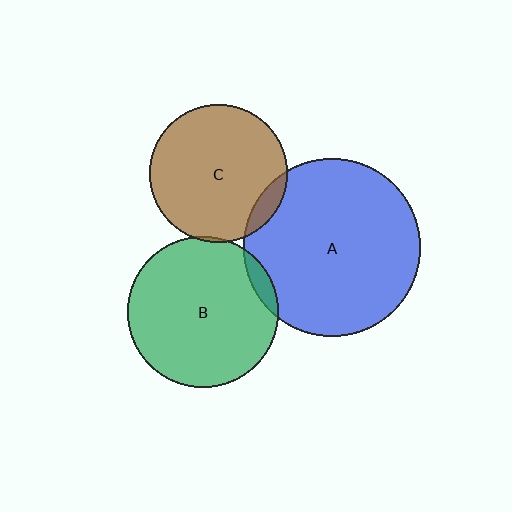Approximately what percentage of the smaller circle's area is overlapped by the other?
Approximately 5%.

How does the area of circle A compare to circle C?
Approximately 1.6 times.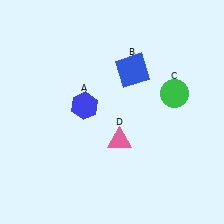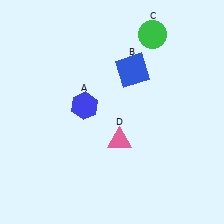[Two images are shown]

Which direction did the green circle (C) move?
The green circle (C) moved up.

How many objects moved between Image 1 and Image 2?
1 object moved between the two images.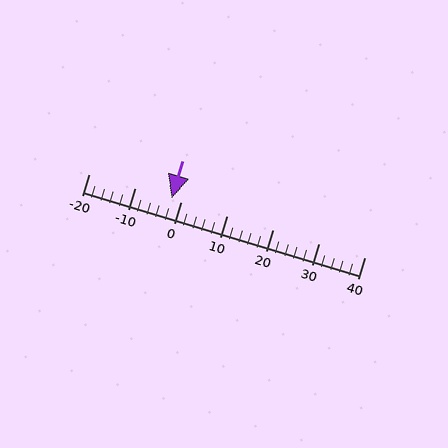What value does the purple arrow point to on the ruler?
The purple arrow points to approximately -2.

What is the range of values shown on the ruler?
The ruler shows values from -20 to 40.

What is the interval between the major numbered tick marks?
The major tick marks are spaced 10 units apart.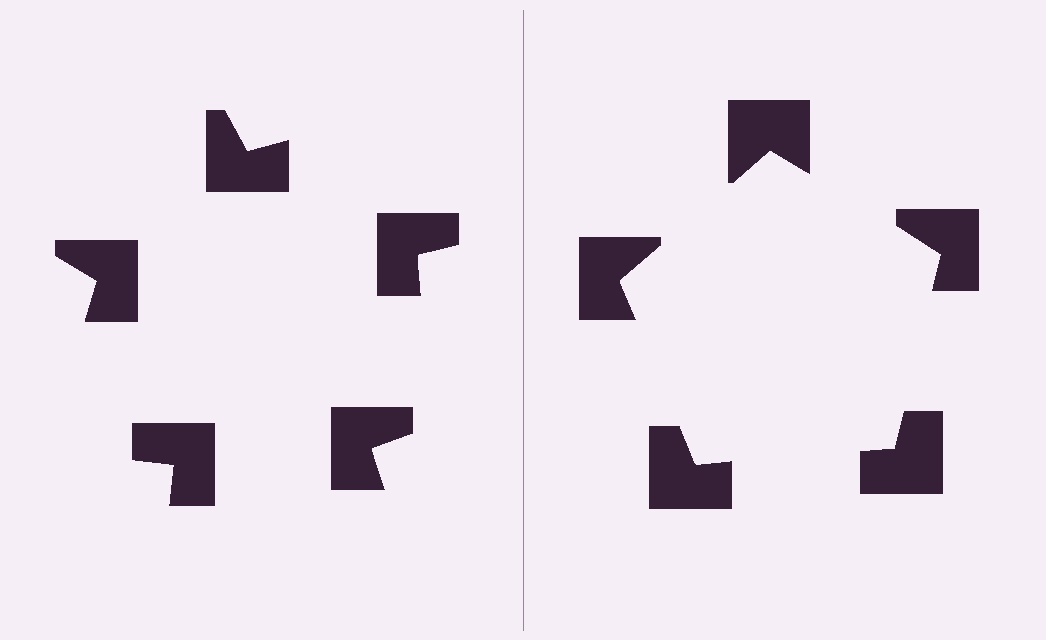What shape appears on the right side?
An illusory pentagon.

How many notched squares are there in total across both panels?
10 — 5 on each side.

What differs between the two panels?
The notched squares are positioned identically on both sides; only the wedge orientations differ. On the right they align to a pentagon; on the left they are misaligned.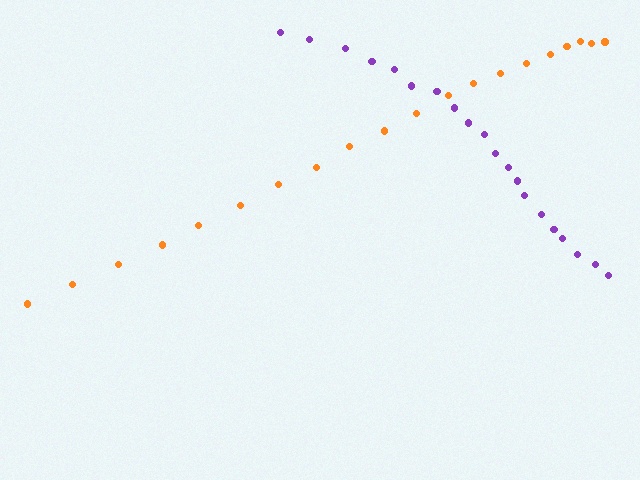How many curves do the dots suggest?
There are 2 distinct paths.